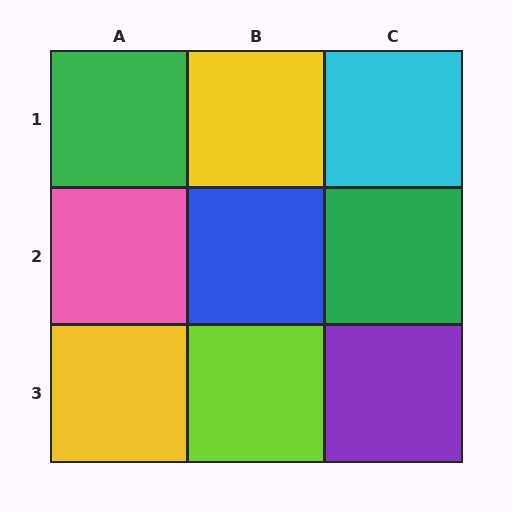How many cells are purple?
1 cell is purple.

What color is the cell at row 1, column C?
Cyan.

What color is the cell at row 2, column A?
Pink.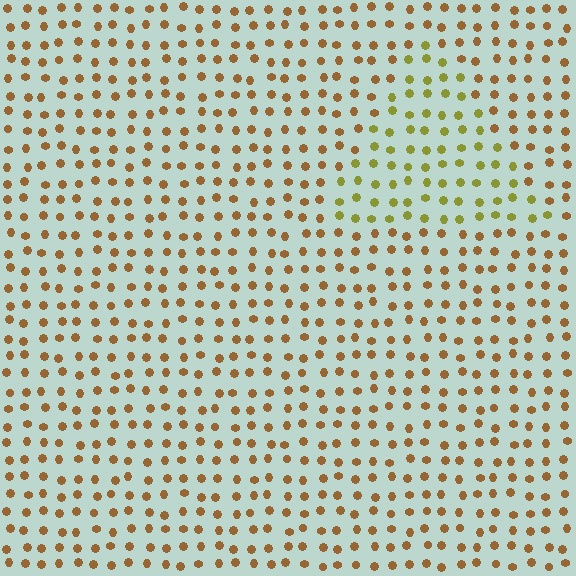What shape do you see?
I see a triangle.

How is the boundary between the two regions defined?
The boundary is defined purely by a slight shift in hue (about 38 degrees). Spacing, size, and orientation are identical on both sides.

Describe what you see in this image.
The image is filled with small brown elements in a uniform arrangement. A triangle-shaped region is visible where the elements are tinted to a slightly different hue, forming a subtle color boundary.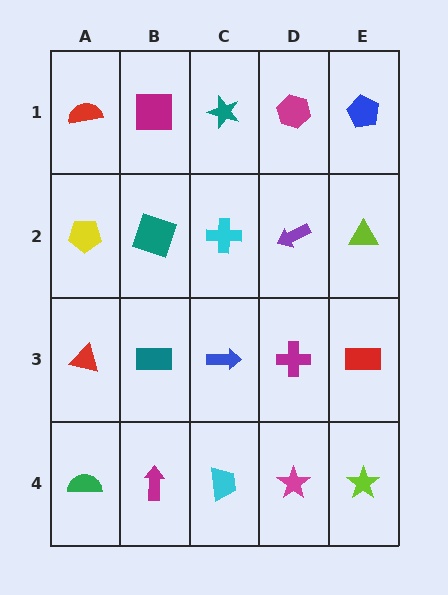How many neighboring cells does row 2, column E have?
3.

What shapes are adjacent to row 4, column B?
A teal rectangle (row 3, column B), a green semicircle (row 4, column A), a cyan trapezoid (row 4, column C).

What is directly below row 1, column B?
A teal square.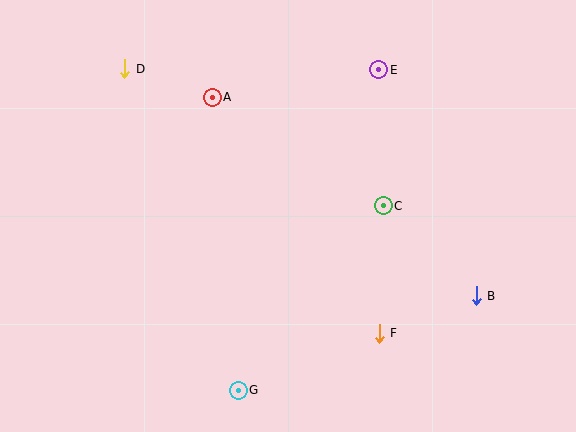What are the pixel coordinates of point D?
Point D is at (125, 69).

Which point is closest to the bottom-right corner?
Point B is closest to the bottom-right corner.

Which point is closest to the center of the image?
Point C at (383, 206) is closest to the center.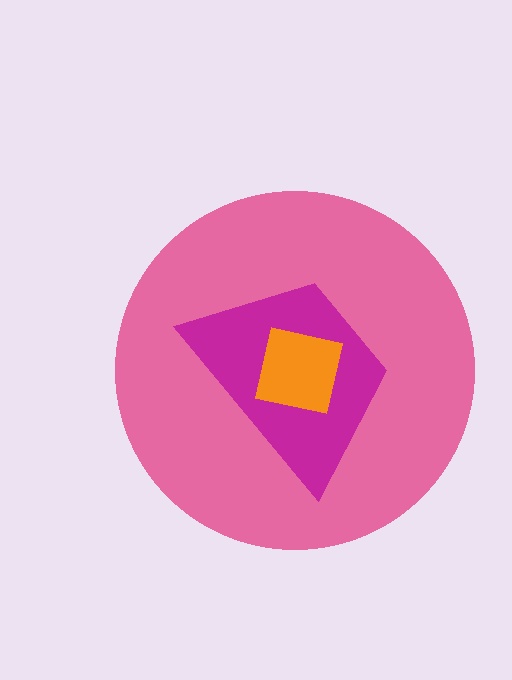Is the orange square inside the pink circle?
Yes.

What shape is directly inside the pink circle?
The magenta trapezoid.